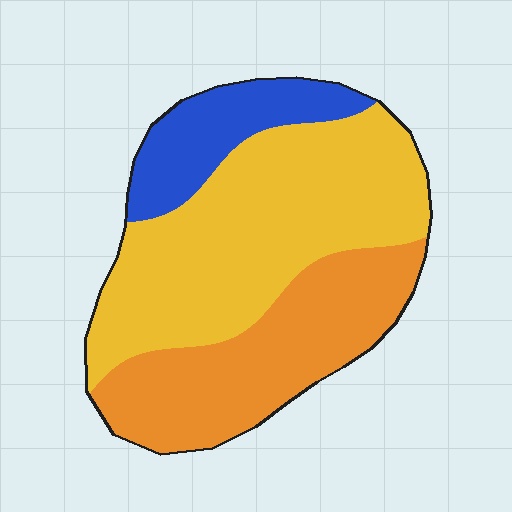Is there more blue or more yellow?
Yellow.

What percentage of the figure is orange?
Orange covers about 35% of the figure.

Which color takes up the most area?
Yellow, at roughly 50%.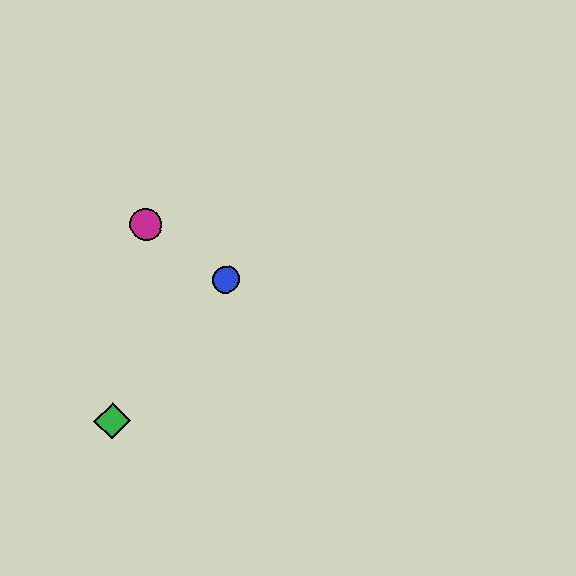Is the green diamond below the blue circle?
Yes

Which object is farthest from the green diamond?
The magenta circle is farthest from the green diamond.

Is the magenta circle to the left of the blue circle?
Yes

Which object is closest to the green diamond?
The blue circle is closest to the green diamond.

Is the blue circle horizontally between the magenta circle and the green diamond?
No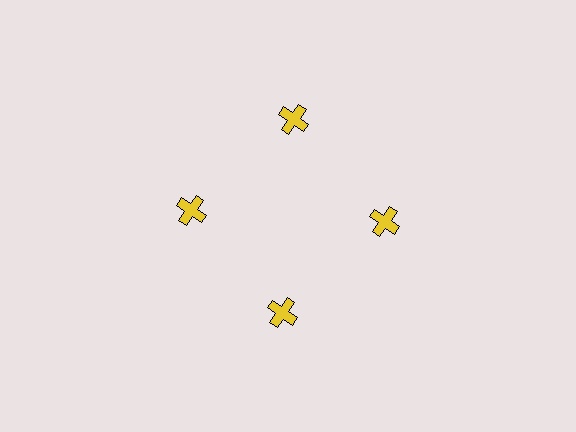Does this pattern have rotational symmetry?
Yes, this pattern has 4-fold rotational symmetry. It looks the same after rotating 90 degrees around the center.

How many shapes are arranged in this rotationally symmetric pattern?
There are 4 shapes, arranged in 4 groups of 1.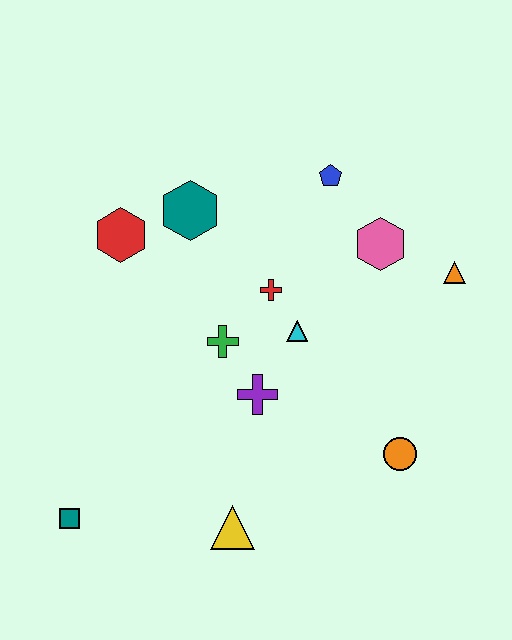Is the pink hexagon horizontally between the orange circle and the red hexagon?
Yes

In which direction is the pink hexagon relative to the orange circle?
The pink hexagon is above the orange circle.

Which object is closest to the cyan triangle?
The red cross is closest to the cyan triangle.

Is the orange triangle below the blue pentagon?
Yes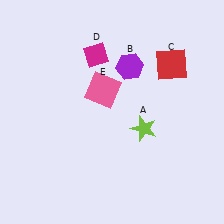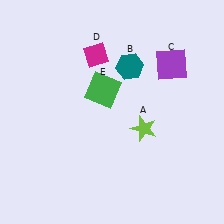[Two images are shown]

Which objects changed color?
B changed from purple to teal. C changed from red to purple. E changed from pink to green.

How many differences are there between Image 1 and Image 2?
There are 3 differences between the two images.